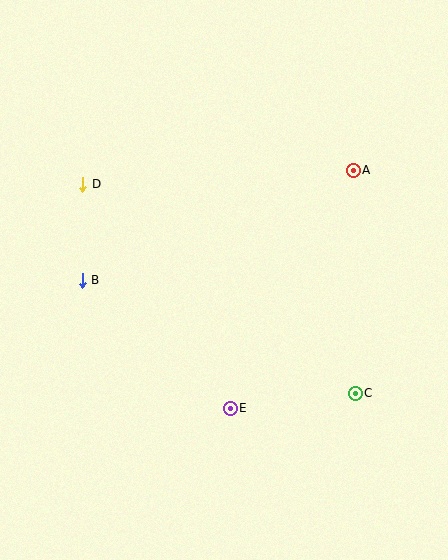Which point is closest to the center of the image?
Point E at (230, 408) is closest to the center.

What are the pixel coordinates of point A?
Point A is at (353, 170).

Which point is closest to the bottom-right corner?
Point C is closest to the bottom-right corner.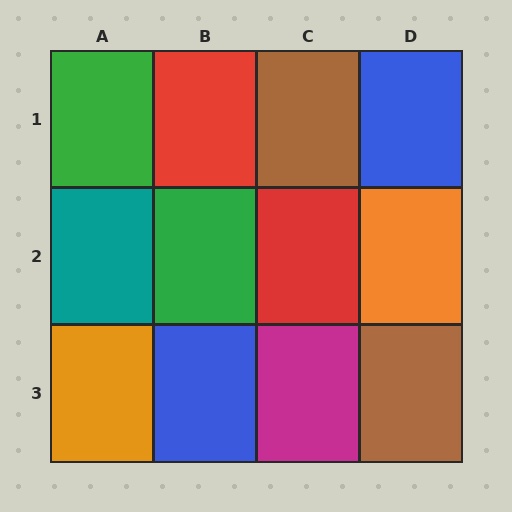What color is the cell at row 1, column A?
Green.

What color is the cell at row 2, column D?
Orange.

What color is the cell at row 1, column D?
Blue.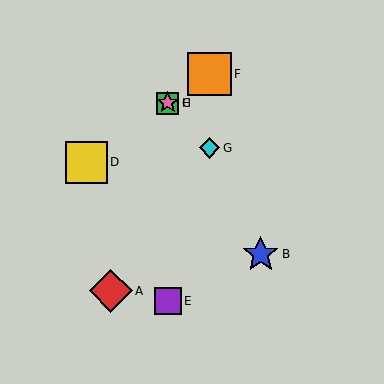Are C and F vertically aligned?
No, C is at x≈168 and F is at x≈209.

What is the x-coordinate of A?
Object A is at x≈111.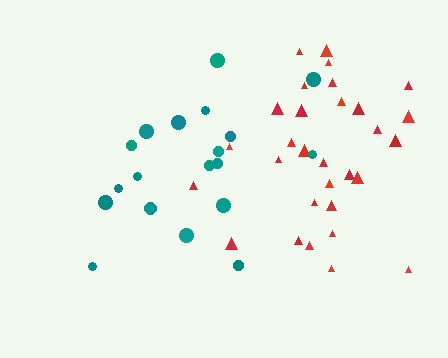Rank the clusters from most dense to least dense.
red, teal.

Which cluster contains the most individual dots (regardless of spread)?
Red (30).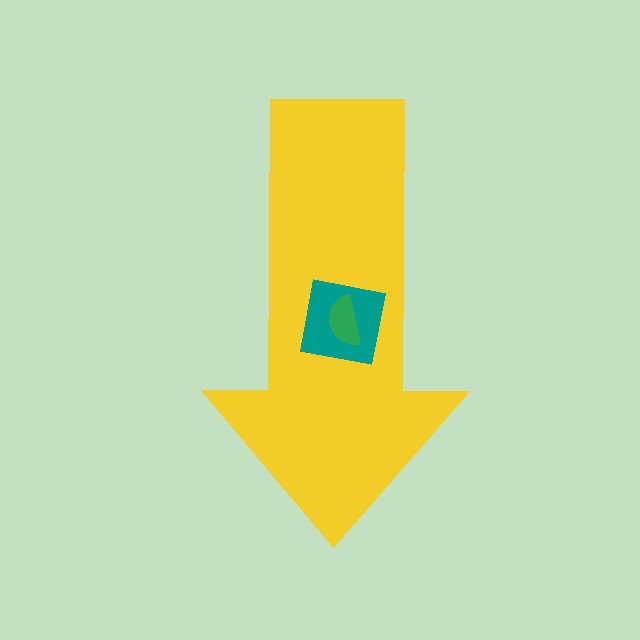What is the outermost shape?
The yellow arrow.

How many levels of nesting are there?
3.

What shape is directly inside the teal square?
The green semicircle.